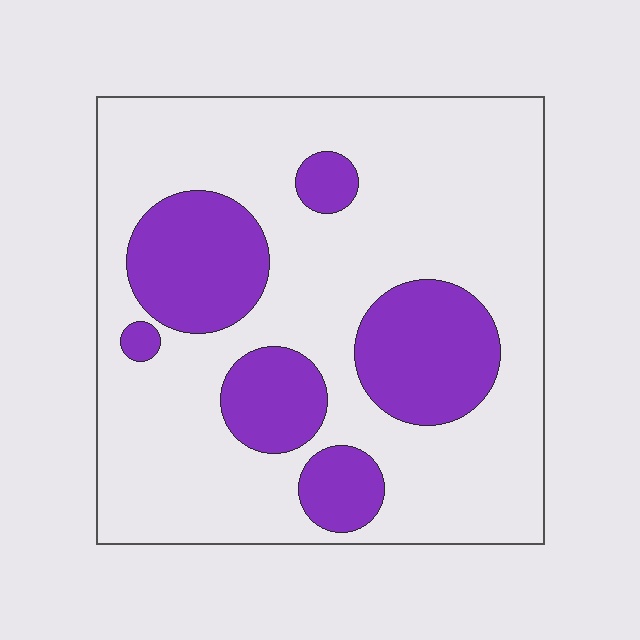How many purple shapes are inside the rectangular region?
6.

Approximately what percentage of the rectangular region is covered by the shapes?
Approximately 25%.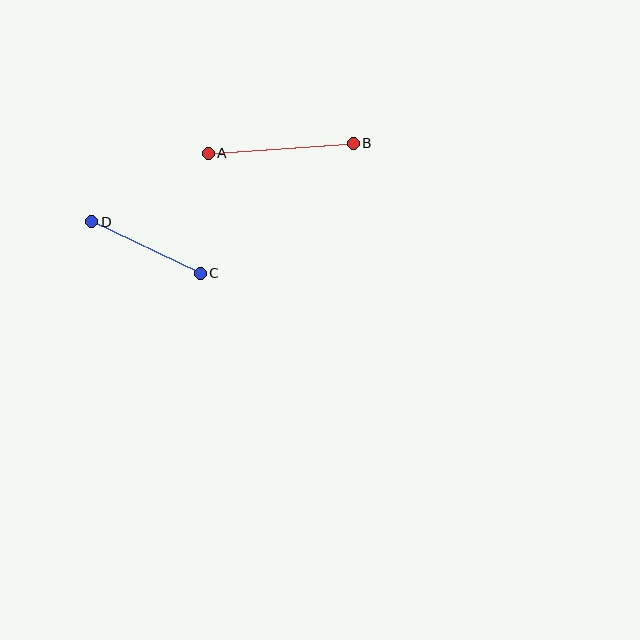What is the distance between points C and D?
The distance is approximately 120 pixels.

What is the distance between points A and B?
The distance is approximately 146 pixels.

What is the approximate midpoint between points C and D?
The midpoint is at approximately (146, 248) pixels.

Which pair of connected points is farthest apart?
Points A and B are farthest apart.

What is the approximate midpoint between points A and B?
The midpoint is at approximately (281, 148) pixels.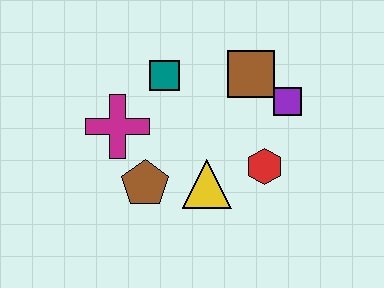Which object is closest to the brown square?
The purple square is closest to the brown square.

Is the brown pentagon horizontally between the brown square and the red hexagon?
No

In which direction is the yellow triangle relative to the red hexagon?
The yellow triangle is to the left of the red hexagon.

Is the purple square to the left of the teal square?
No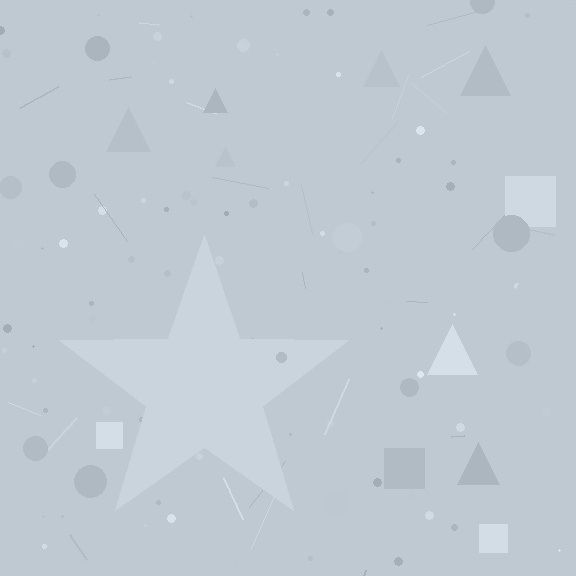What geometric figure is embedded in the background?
A star is embedded in the background.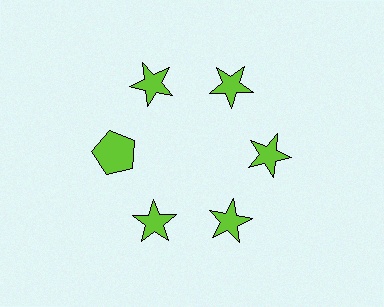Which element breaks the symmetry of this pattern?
The lime pentagon at roughly the 9 o'clock position breaks the symmetry. All other shapes are lime stars.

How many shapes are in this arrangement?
There are 6 shapes arranged in a ring pattern.